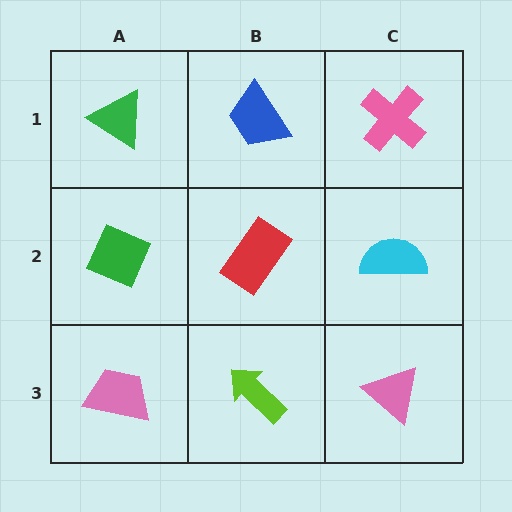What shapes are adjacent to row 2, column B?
A blue trapezoid (row 1, column B), a lime arrow (row 3, column B), a green diamond (row 2, column A), a cyan semicircle (row 2, column C).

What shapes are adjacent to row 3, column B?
A red rectangle (row 2, column B), a pink trapezoid (row 3, column A), a pink triangle (row 3, column C).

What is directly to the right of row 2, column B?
A cyan semicircle.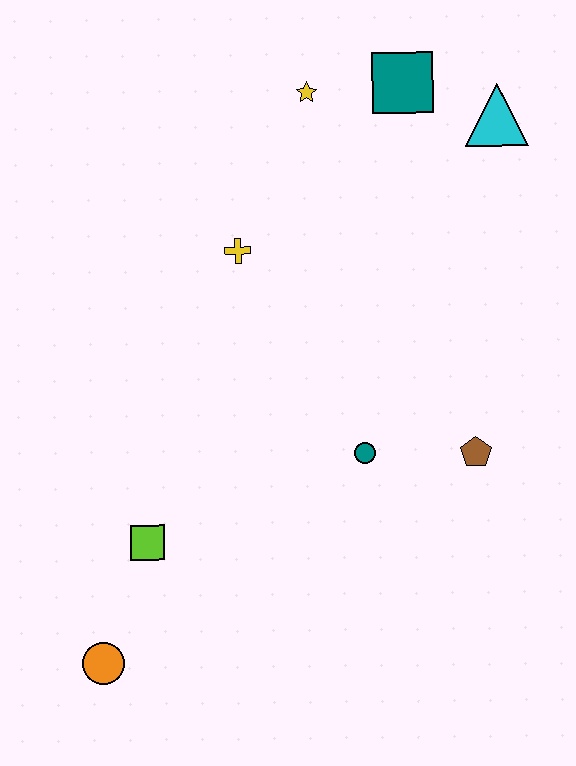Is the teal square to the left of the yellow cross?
No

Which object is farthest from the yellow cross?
The orange circle is farthest from the yellow cross.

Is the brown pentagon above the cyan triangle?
No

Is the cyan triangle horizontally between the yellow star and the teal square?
No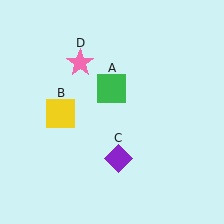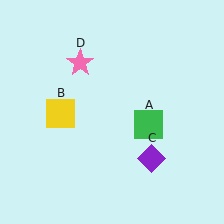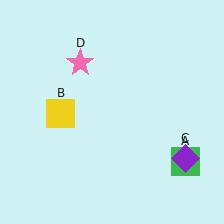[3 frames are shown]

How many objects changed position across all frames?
2 objects changed position: green square (object A), purple diamond (object C).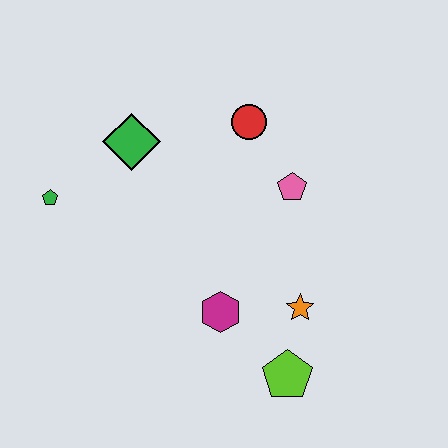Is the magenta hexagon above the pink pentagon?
No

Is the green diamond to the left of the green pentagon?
No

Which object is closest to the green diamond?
The green pentagon is closest to the green diamond.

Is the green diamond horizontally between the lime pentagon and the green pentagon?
Yes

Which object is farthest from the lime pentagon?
The green pentagon is farthest from the lime pentagon.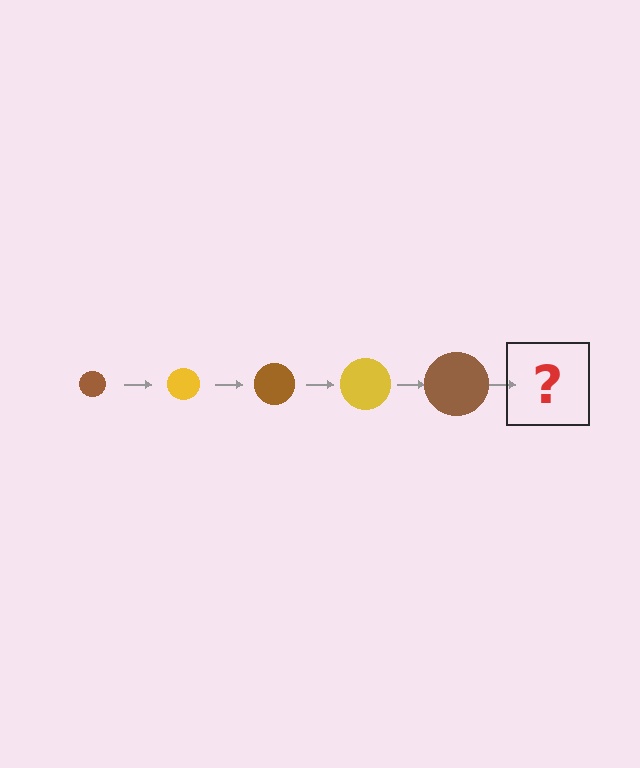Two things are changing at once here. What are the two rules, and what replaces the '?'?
The two rules are that the circle grows larger each step and the color cycles through brown and yellow. The '?' should be a yellow circle, larger than the previous one.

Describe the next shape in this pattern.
It should be a yellow circle, larger than the previous one.